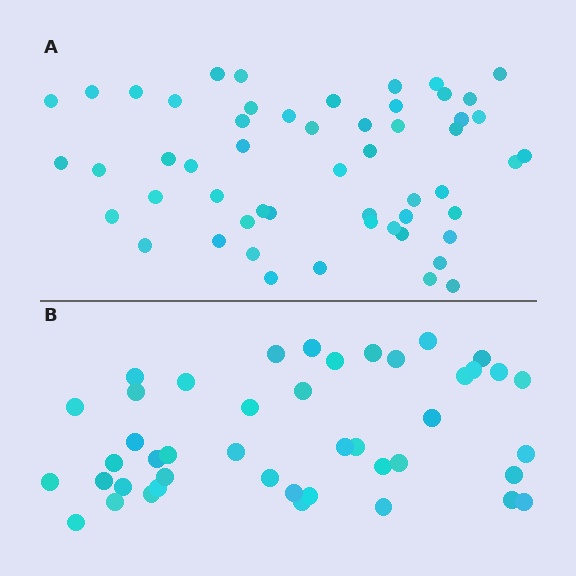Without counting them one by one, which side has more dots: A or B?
Region A (the top region) has more dots.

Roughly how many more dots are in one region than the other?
Region A has roughly 10 or so more dots than region B.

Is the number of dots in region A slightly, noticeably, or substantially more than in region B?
Region A has only slightly more — the two regions are fairly close. The ratio is roughly 1.2 to 1.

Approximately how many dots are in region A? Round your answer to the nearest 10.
About 50 dots. (The exact count is 54, which rounds to 50.)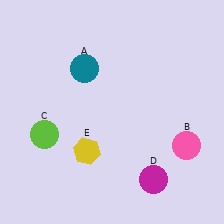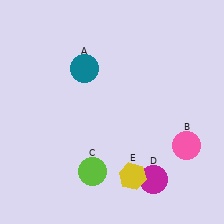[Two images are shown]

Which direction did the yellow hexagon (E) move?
The yellow hexagon (E) moved right.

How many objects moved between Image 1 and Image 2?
2 objects moved between the two images.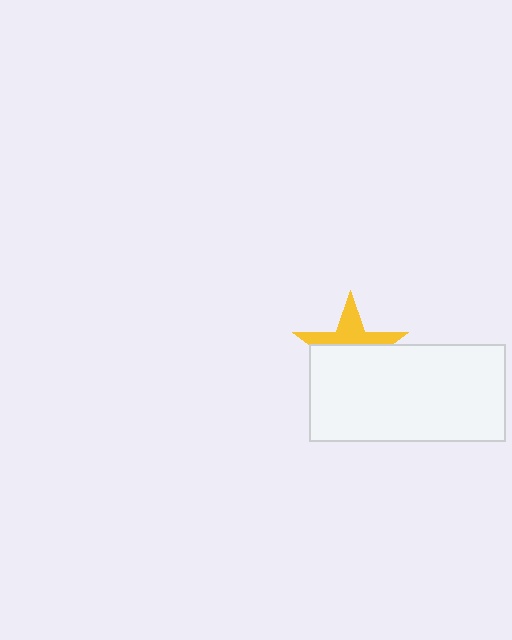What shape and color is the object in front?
The object in front is a white rectangle.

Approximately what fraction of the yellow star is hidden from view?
Roughly 58% of the yellow star is hidden behind the white rectangle.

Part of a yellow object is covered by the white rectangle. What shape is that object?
It is a star.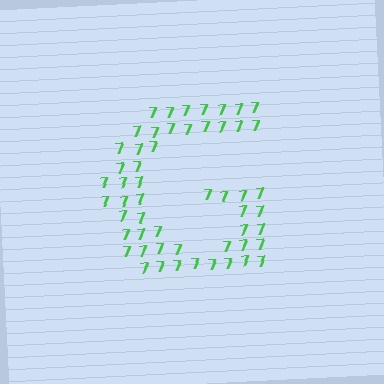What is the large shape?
The large shape is the letter G.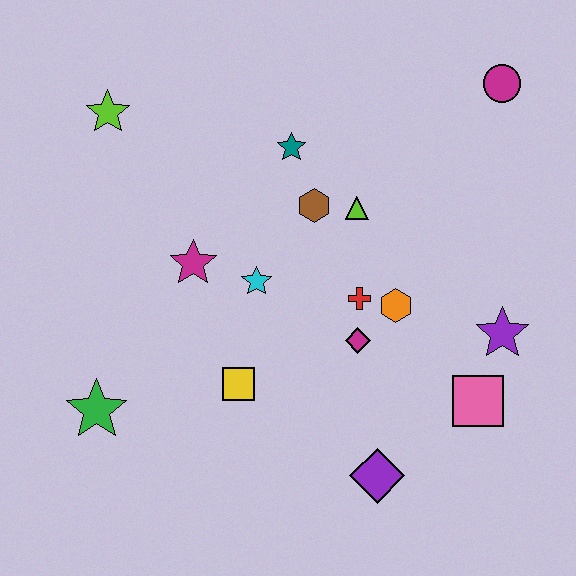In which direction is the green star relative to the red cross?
The green star is to the left of the red cross.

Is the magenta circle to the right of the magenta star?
Yes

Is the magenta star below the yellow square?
No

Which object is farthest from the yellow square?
The magenta circle is farthest from the yellow square.